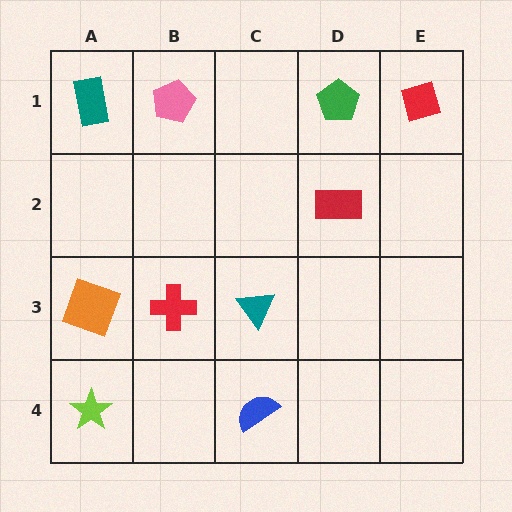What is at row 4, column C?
A blue semicircle.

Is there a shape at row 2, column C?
No, that cell is empty.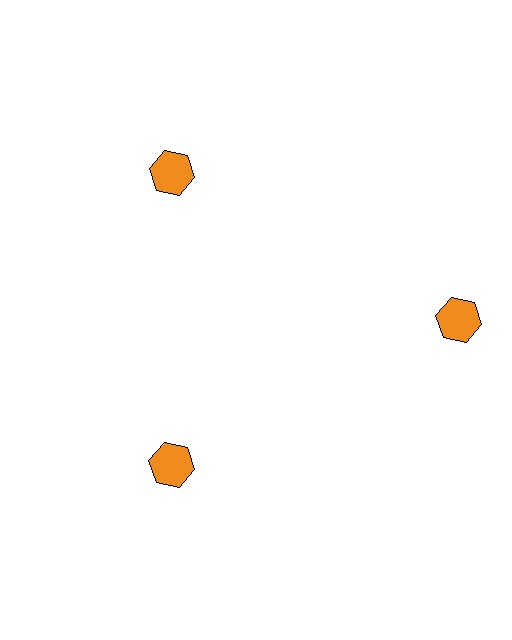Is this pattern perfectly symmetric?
No. The 3 orange hexagons are arranged in a ring, but one element near the 3 o'clock position is pushed outward from the center, breaking the 3-fold rotational symmetry.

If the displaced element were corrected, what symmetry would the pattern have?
It would have 3-fold rotational symmetry — the pattern would map onto itself every 120 degrees.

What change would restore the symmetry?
The symmetry would be restored by moving it inward, back onto the ring so that all 3 hexagons sit at equal angles and equal distance from the center.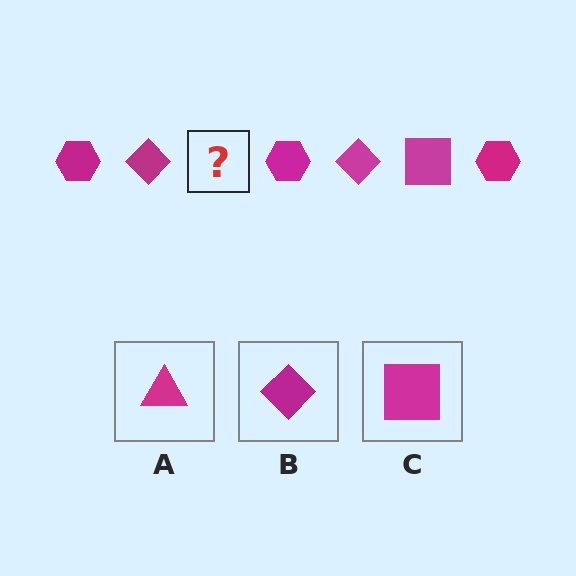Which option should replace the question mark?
Option C.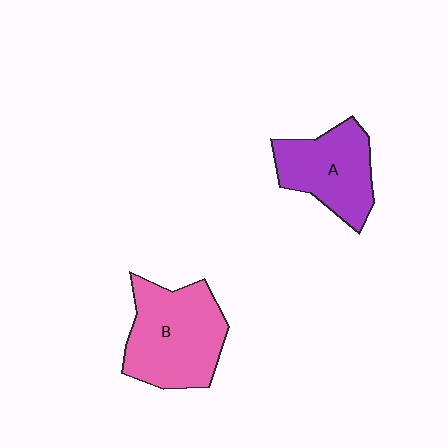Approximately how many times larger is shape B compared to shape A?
Approximately 1.3 times.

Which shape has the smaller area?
Shape A (purple).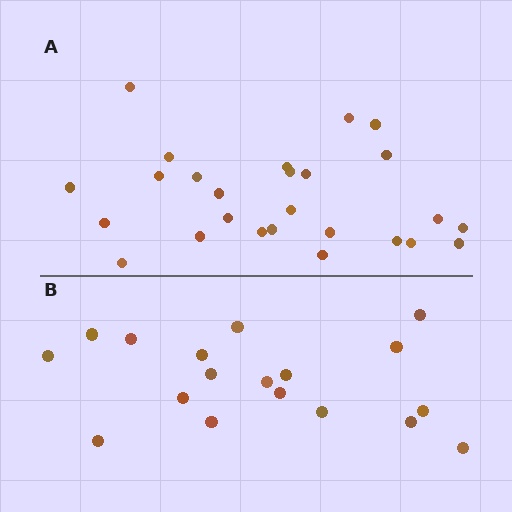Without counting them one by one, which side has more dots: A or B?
Region A (the top region) has more dots.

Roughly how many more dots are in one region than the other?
Region A has roughly 8 or so more dots than region B.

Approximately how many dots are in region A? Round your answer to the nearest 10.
About 30 dots. (The exact count is 26, which rounds to 30.)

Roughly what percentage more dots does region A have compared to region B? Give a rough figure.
About 45% more.